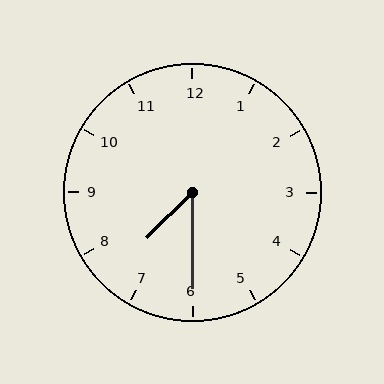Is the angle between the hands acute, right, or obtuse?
It is acute.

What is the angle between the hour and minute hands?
Approximately 45 degrees.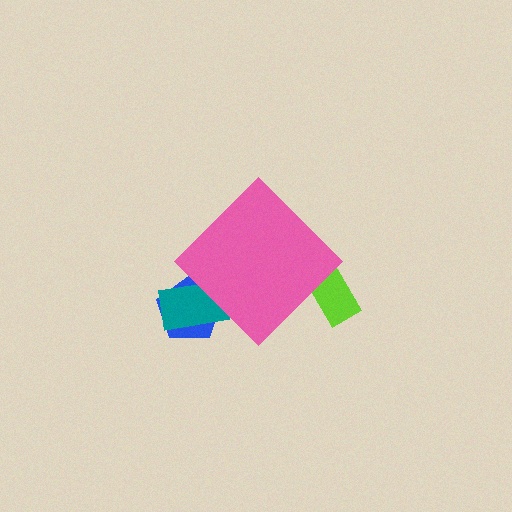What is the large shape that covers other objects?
A pink diamond.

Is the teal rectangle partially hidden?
Yes, the teal rectangle is partially hidden behind the pink diamond.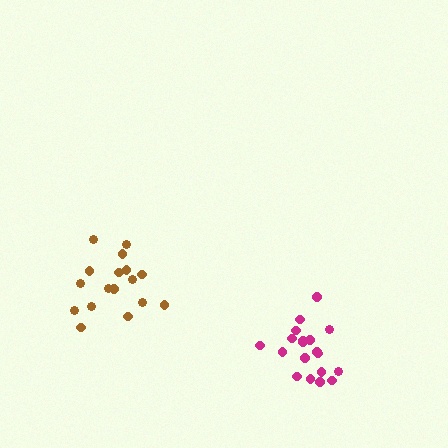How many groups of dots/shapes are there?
There are 2 groups.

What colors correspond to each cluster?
The clusters are colored: brown, magenta.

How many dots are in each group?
Group 1: 17 dots, Group 2: 19 dots (36 total).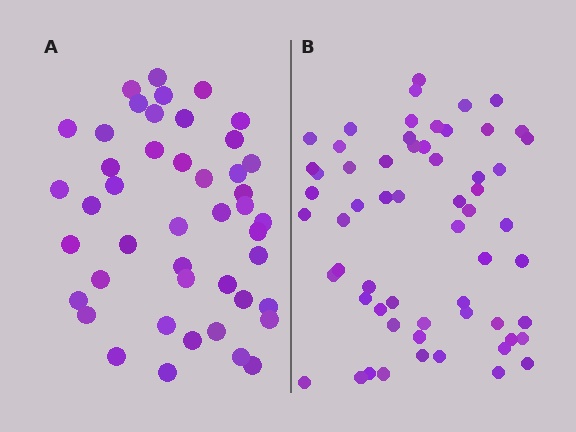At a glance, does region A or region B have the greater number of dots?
Region B (the right region) has more dots.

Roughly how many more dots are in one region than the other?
Region B has approximately 15 more dots than region A.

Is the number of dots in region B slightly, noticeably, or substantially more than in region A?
Region B has noticeably more, but not dramatically so. The ratio is roughly 1.3 to 1.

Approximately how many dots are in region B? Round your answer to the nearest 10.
About 60 dots.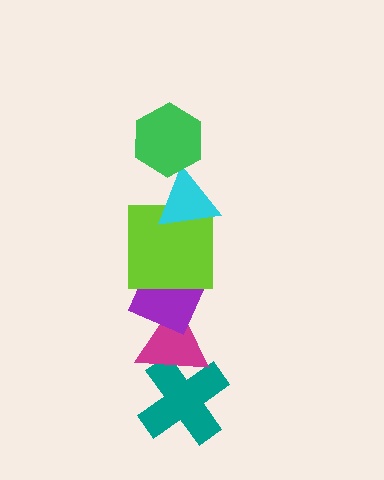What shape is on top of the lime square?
The cyan triangle is on top of the lime square.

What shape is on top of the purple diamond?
The lime square is on top of the purple diamond.